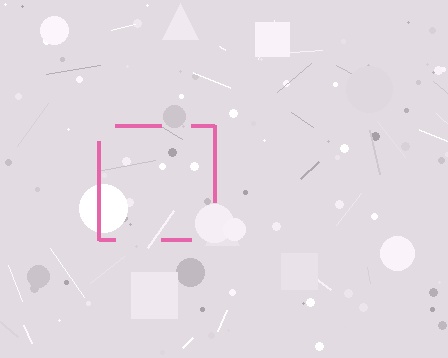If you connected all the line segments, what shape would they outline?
They would outline a square.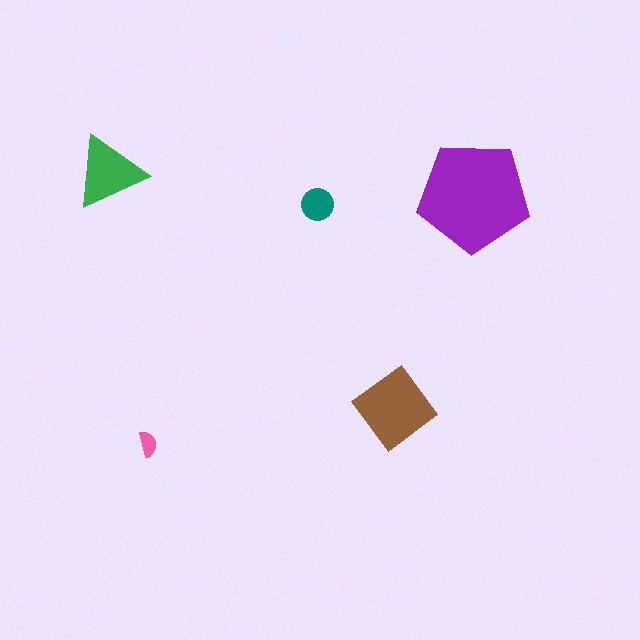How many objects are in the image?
There are 5 objects in the image.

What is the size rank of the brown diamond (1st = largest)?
2nd.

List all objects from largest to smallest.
The purple pentagon, the brown diamond, the green triangle, the teal circle, the pink semicircle.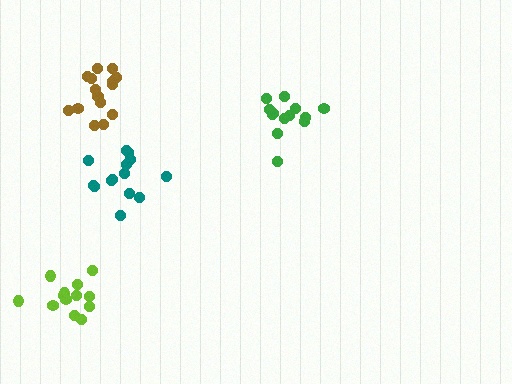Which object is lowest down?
The lime cluster is bottommost.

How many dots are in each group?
Group 1: 13 dots, Group 2: 13 dots, Group 3: 15 dots, Group 4: 14 dots (55 total).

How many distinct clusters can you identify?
There are 4 distinct clusters.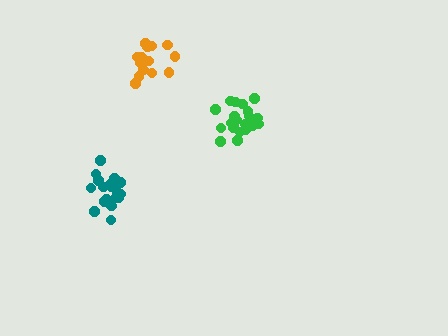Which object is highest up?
The orange cluster is topmost.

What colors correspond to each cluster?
The clusters are colored: teal, orange, green.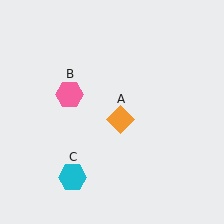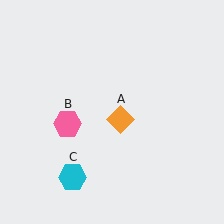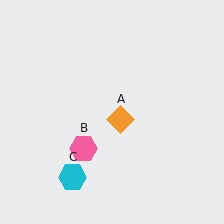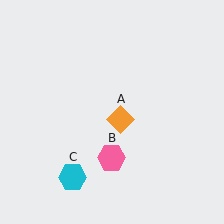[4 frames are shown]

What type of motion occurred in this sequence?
The pink hexagon (object B) rotated counterclockwise around the center of the scene.